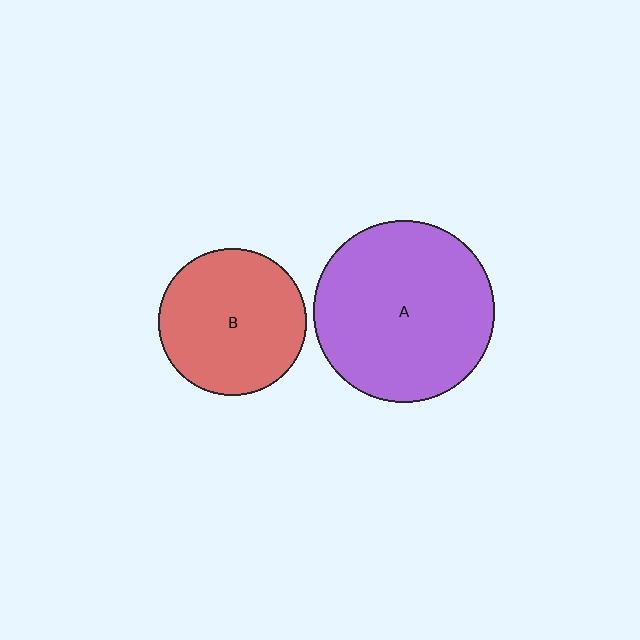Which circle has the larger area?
Circle A (purple).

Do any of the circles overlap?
No, none of the circles overlap.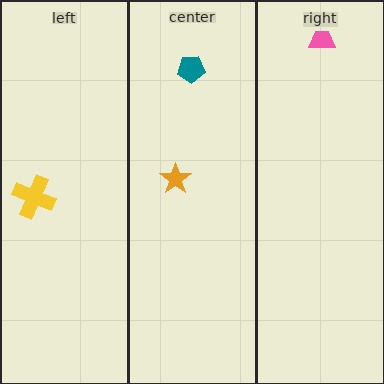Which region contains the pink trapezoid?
The right region.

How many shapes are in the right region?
1.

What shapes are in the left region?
The yellow cross.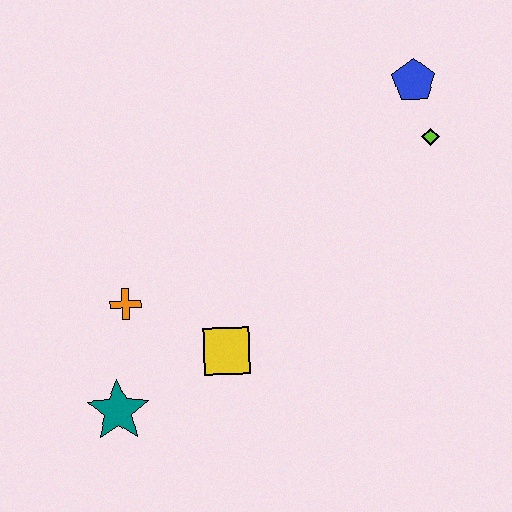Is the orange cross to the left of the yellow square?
Yes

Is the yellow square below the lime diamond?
Yes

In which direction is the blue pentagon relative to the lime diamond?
The blue pentagon is above the lime diamond.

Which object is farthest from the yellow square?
The blue pentagon is farthest from the yellow square.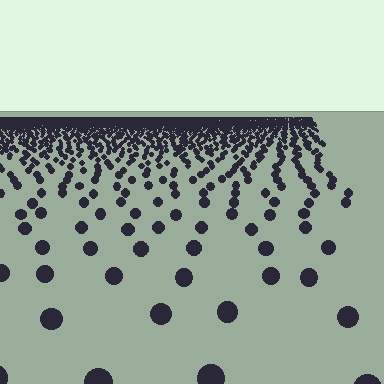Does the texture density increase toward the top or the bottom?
Density increases toward the top.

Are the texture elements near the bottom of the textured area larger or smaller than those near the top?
Larger. Near the bottom, elements are closer to the viewer and appear at a bigger on-screen size.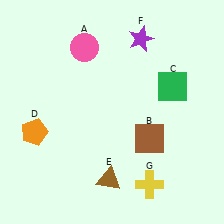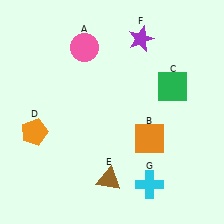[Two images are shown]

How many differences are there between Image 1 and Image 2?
There are 2 differences between the two images.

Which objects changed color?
B changed from brown to orange. G changed from yellow to cyan.